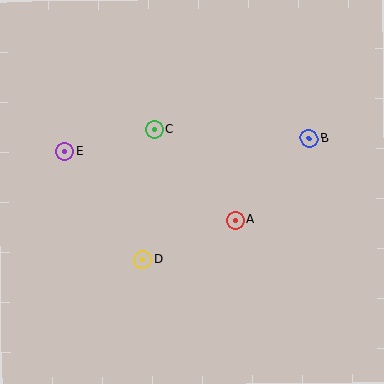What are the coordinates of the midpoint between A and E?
The midpoint between A and E is at (150, 186).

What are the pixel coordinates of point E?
Point E is at (64, 152).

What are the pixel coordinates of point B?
Point B is at (309, 138).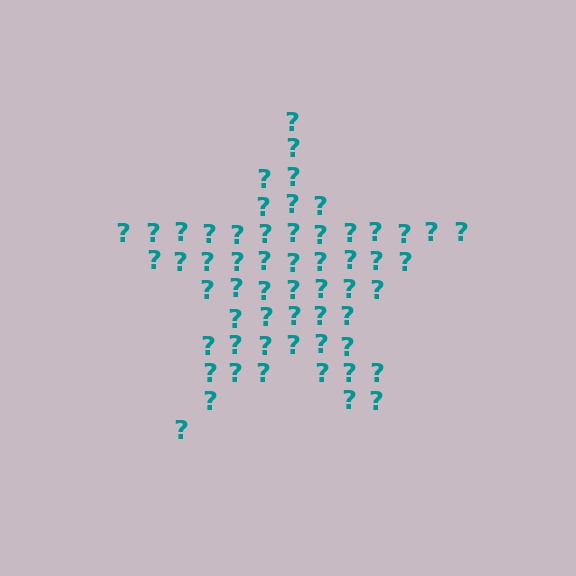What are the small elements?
The small elements are question marks.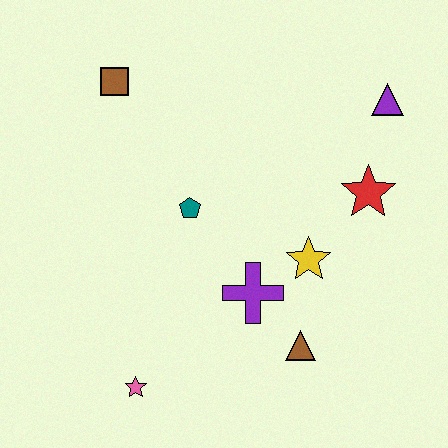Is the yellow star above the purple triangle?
No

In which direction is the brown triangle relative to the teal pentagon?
The brown triangle is below the teal pentagon.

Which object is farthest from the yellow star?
The brown square is farthest from the yellow star.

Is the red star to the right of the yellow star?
Yes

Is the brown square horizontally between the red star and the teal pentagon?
No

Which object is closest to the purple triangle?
The red star is closest to the purple triangle.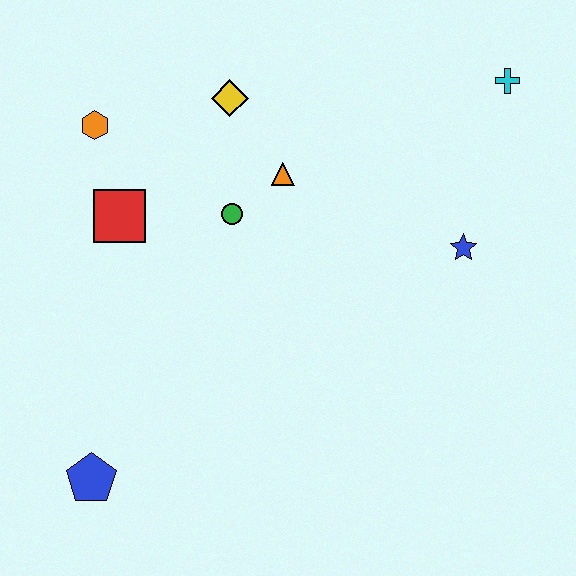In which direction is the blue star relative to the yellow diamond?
The blue star is to the right of the yellow diamond.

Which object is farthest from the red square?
The cyan cross is farthest from the red square.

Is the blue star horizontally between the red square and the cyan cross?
Yes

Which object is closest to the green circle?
The orange triangle is closest to the green circle.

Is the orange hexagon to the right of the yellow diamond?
No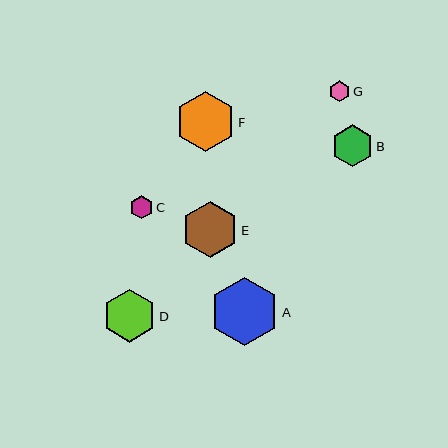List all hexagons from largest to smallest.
From largest to smallest: A, F, E, D, B, C, G.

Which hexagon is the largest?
Hexagon A is the largest with a size of approximately 69 pixels.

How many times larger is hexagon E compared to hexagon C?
Hexagon E is approximately 2.5 times the size of hexagon C.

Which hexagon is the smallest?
Hexagon G is the smallest with a size of approximately 21 pixels.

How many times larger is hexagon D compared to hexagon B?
Hexagon D is approximately 1.3 times the size of hexagon B.